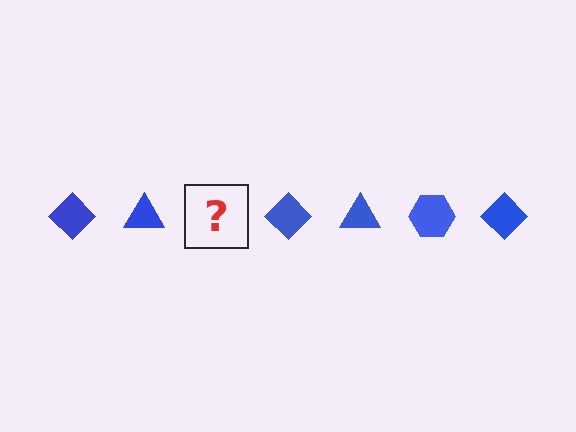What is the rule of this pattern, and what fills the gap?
The rule is that the pattern cycles through diamond, triangle, hexagon shapes in blue. The gap should be filled with a blue hexagon.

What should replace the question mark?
The question mark should be replaced with a blue hexagon.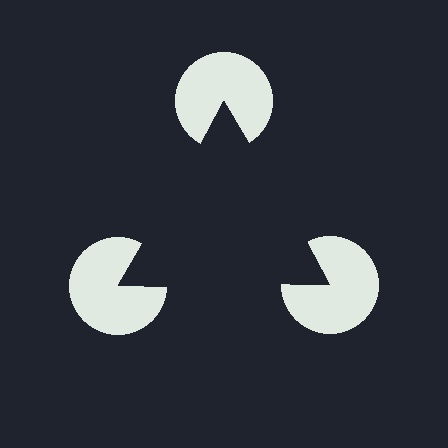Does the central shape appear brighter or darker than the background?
It typically appears slightly darker than the background, even though no actual brightness change is drawn.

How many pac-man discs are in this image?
There are 3 — one at each vertex of the illusory triangle.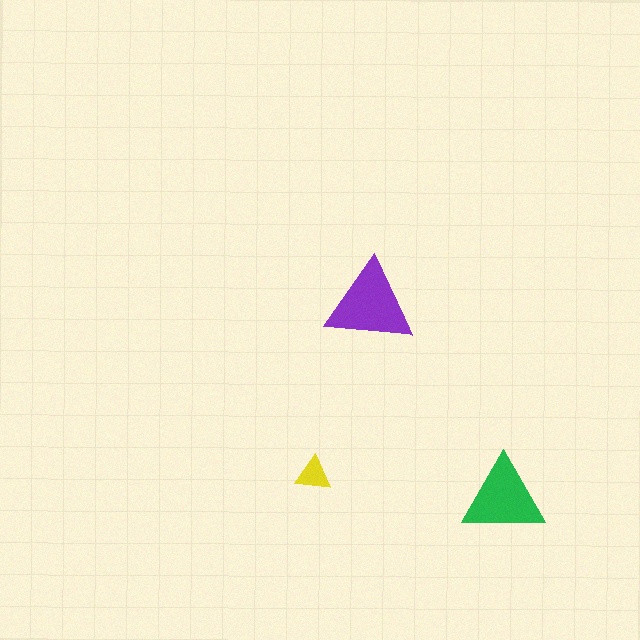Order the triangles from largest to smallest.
the purple one, the green one, the yellow one.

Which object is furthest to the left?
The yellow triangle is leftmost.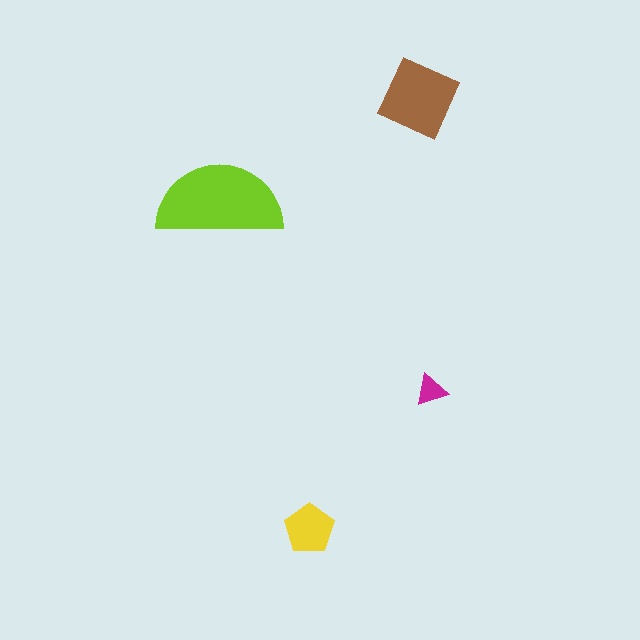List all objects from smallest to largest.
The magenta triangle, the yellow pentagon, the brown diamond, the lime semicircle.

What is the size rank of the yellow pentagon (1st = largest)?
3rd.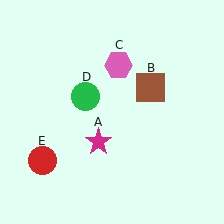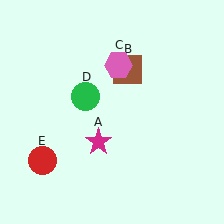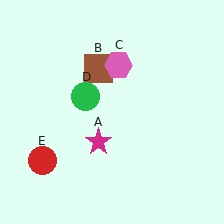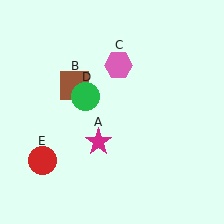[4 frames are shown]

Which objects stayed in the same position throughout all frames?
Magenta star (object A) and pink hexagon (object C) and green circle (object D) and red circle (object E) remained stationary.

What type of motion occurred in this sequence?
The brown square (object B) rotated counterclockwise around the center of the scene.